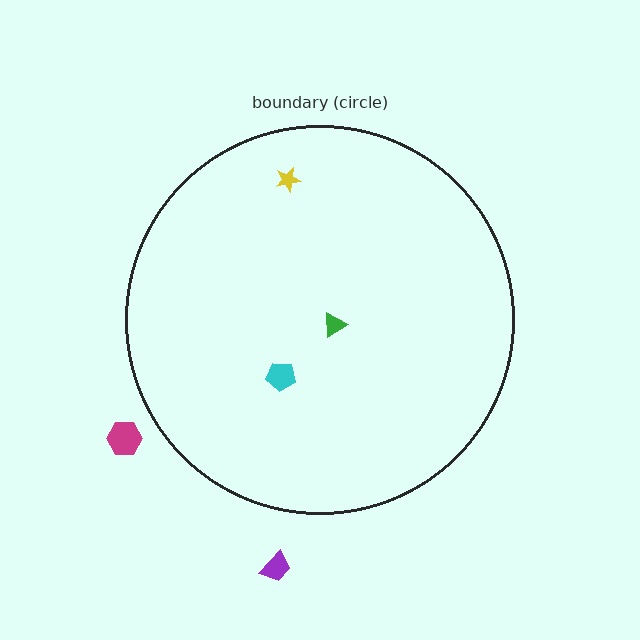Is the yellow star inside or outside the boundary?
Inside.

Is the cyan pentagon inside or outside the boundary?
Inside.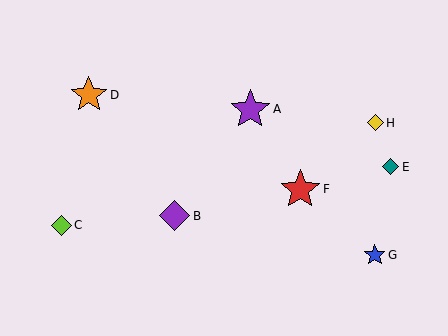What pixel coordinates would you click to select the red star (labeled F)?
Click at (300, 189) to select the red star F.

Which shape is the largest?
The red star (labeled F) is the largest.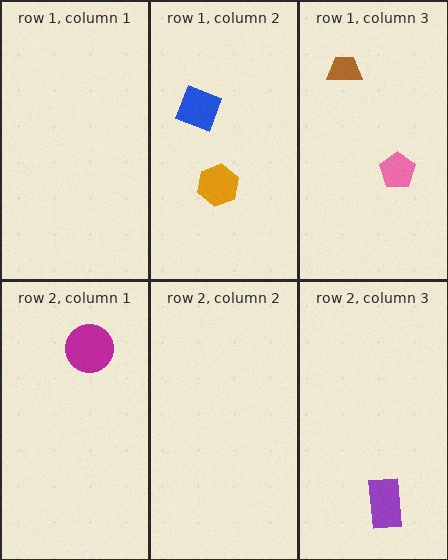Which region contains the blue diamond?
The row 1, column 2 region.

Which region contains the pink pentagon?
The row 1, column 3 region.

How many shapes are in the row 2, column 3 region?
1.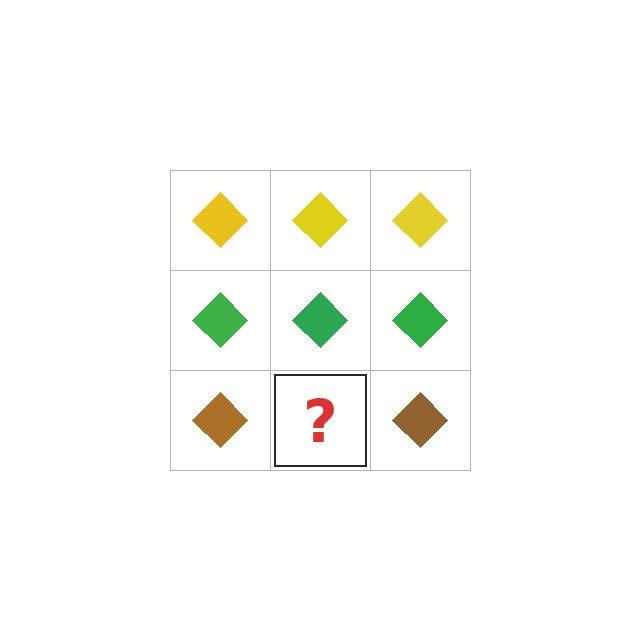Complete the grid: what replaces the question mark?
The question mark should be replaced with a brown diamond.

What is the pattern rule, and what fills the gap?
The rule is that each row has a consistent color. The gap should be filled with a brown diamond.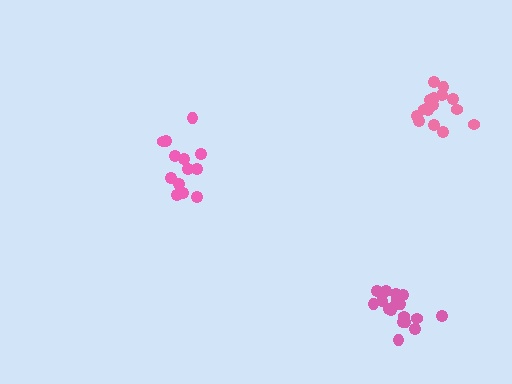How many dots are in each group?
Group 1: 16 dots, Group 2: 13 dots, Group 3: 19 dots (48 total).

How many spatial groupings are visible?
There are 3 spatial groupings.